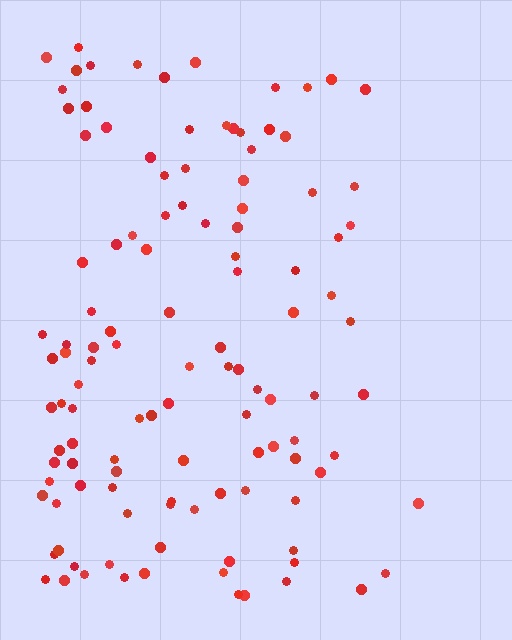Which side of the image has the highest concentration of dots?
The left.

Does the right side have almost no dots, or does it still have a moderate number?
Still a moderate number, just noticeably fewer than the left.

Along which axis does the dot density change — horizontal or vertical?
Horizontal.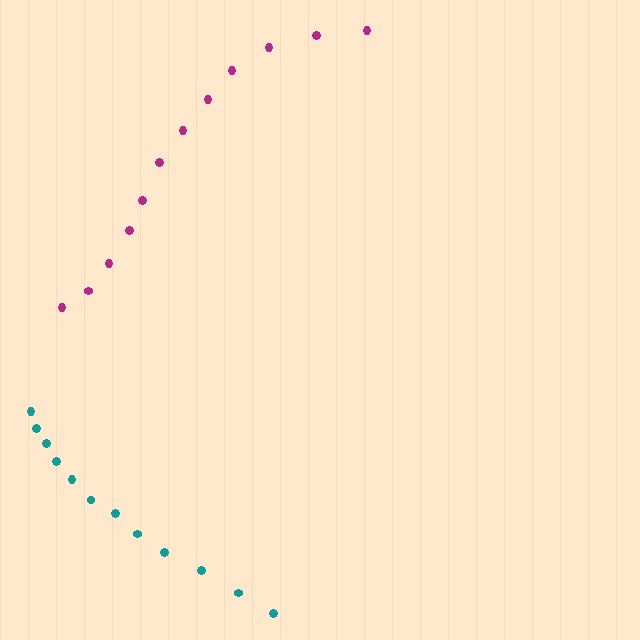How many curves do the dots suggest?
There are 2 distinct paths.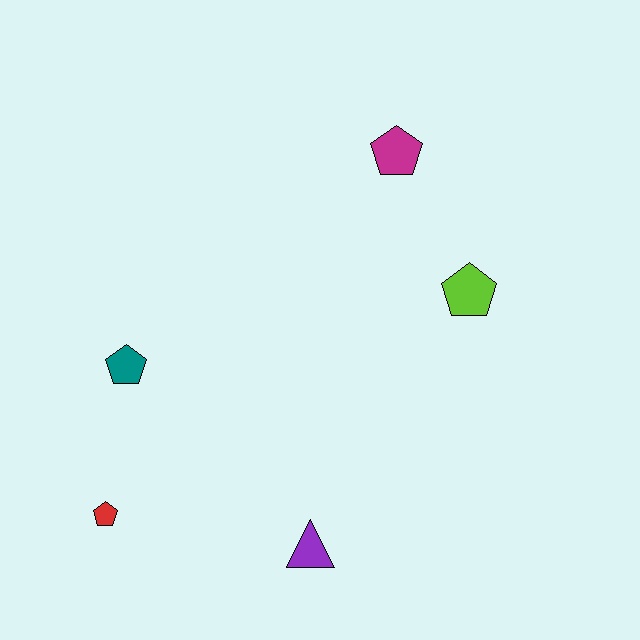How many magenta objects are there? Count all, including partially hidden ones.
There is 1 magenta object.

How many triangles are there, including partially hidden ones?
There is 1 triangle.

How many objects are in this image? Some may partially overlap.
There are 5 objects.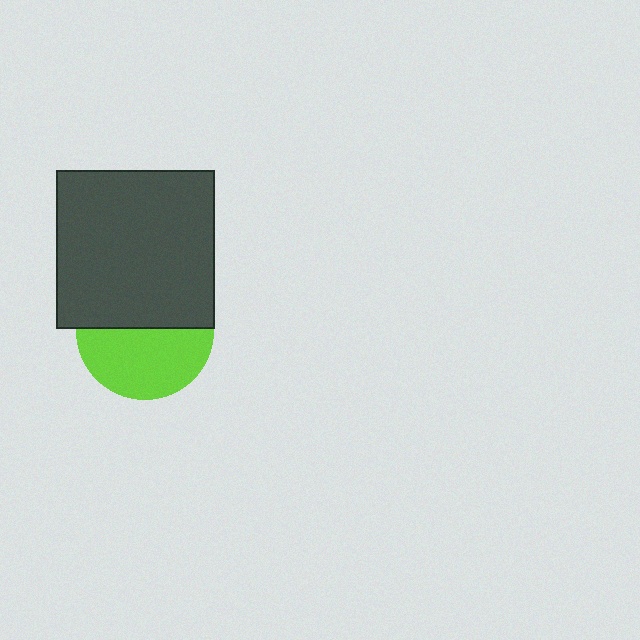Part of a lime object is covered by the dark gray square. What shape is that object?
It is a circle.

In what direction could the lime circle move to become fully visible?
The lime circle could move down. That would shift it out from behind the dark gray square entirely.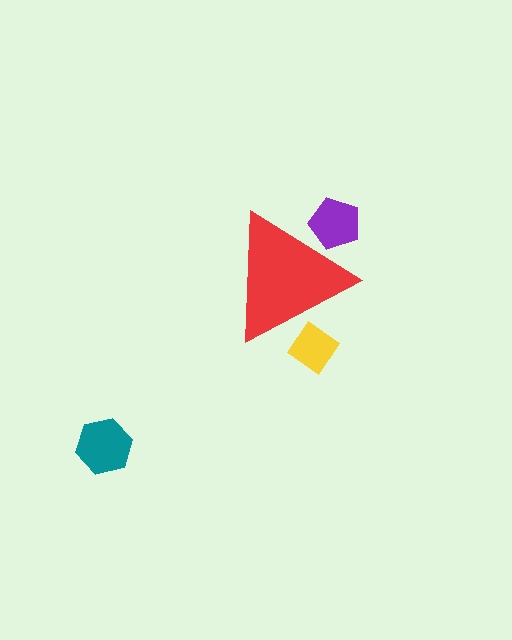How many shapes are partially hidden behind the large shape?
2 shapes are partially hidden.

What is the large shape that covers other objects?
A red triangle.